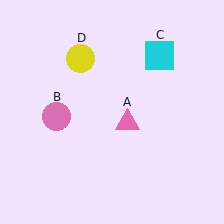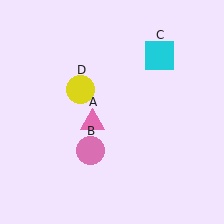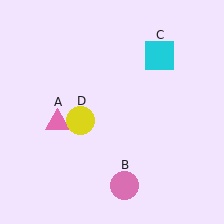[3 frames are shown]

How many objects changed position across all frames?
3 objects changed position: pink triangle (object A), pink circle (object B), yellow circle (object D).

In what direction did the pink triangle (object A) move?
The pink triangle (object A) moved left.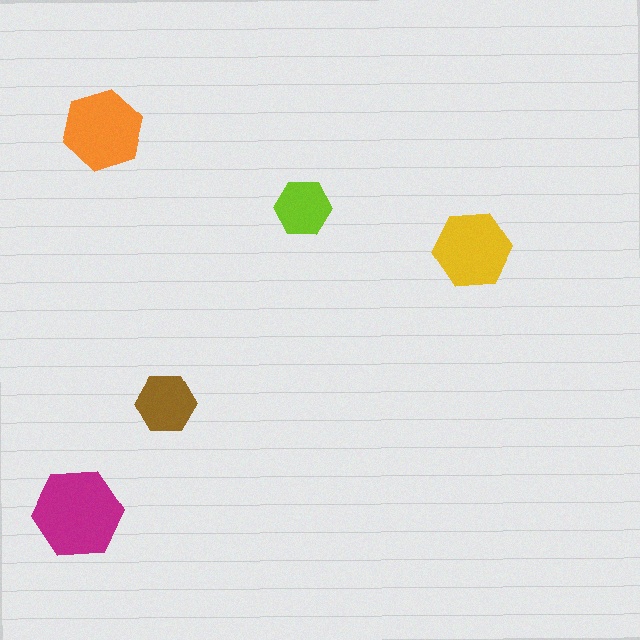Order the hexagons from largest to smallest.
the magenta one, the orange one, the yellow one, the brown one, the lime one.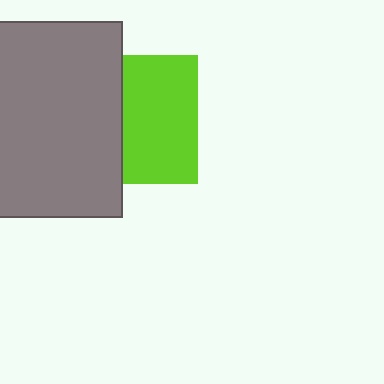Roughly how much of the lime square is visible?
About half of it is visible (roughly 58%).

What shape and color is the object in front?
The object in front is a gray rectangle.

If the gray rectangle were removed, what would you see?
You would see the complete lime square.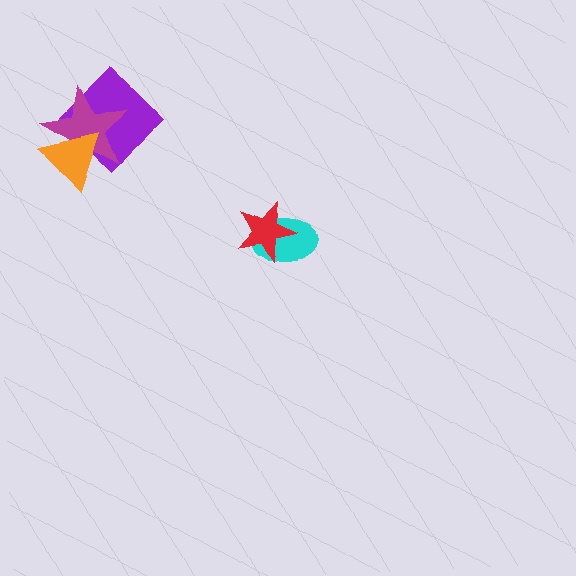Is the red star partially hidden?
No, no other shape covers it.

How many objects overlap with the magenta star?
2 objects overlap with the magenta star.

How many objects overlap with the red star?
1 object overlaps with the red star.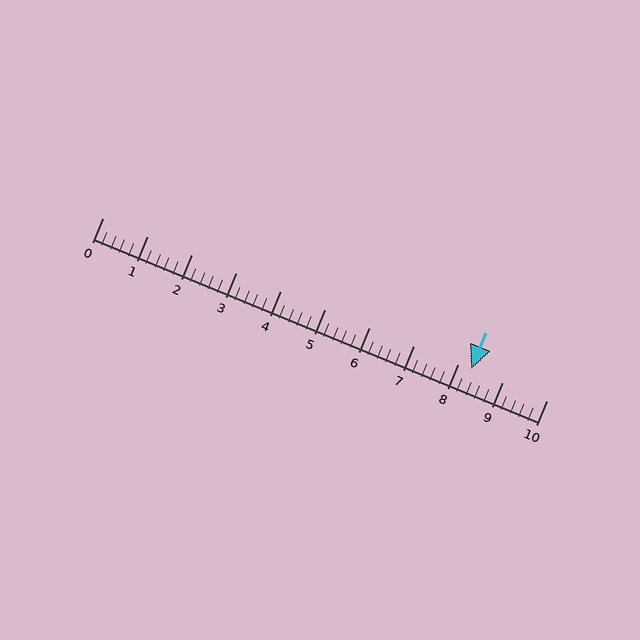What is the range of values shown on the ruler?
The ruler shows values from 0 to 10.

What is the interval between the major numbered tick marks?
The major tick marks are spaced 1 units apart.